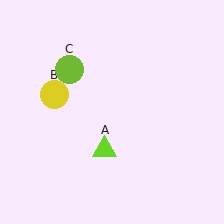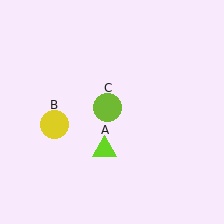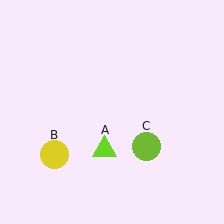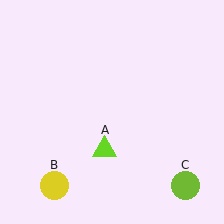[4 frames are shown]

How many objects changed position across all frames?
2 objects changed position: yellow circle (object B), lime circle (object C).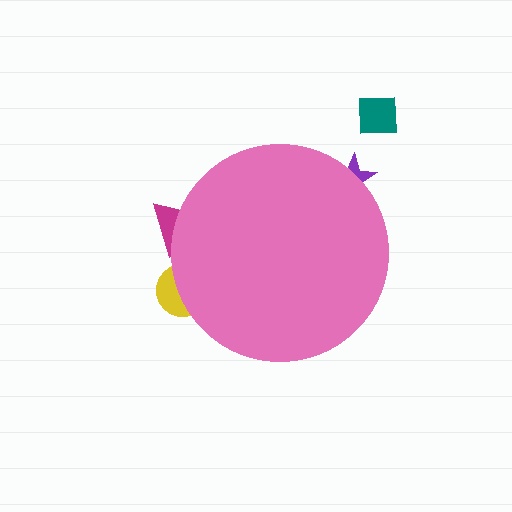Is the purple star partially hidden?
Yes, the purple star is partially hidden behind the pink circle.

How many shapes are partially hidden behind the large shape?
3 shapes are partially hidden.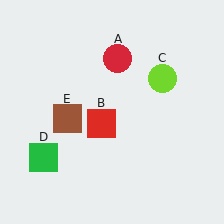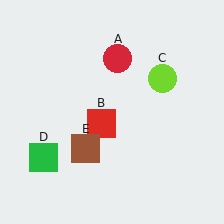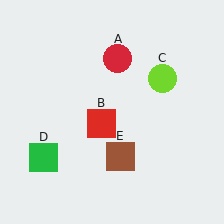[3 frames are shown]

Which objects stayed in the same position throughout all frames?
Red circle (object A) and red square (object B) and lime circle (object C) and green square (object D) remained stationary.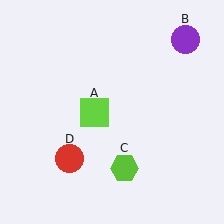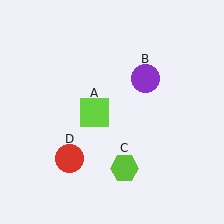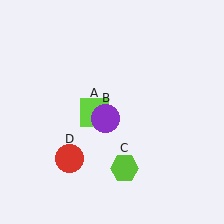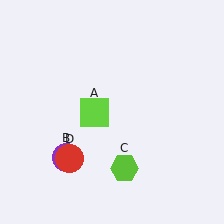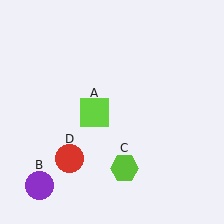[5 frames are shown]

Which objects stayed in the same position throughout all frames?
Lime square (object A) and lime hexagon (object C) and red circle (object D) remained stationary.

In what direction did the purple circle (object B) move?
The purple circle (object B) moved down and to the left.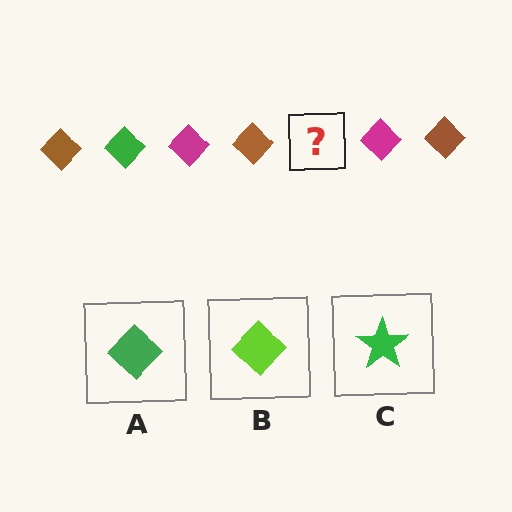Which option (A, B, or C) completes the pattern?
A.